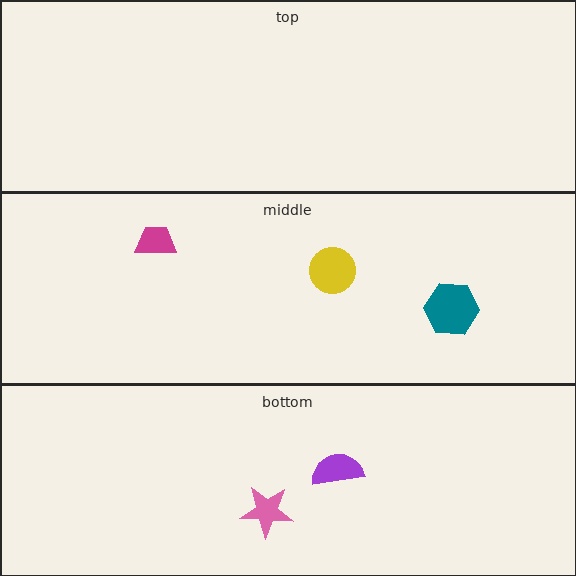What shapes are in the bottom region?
The pink star, the purple semicircle.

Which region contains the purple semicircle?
The bottom region.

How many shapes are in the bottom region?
2.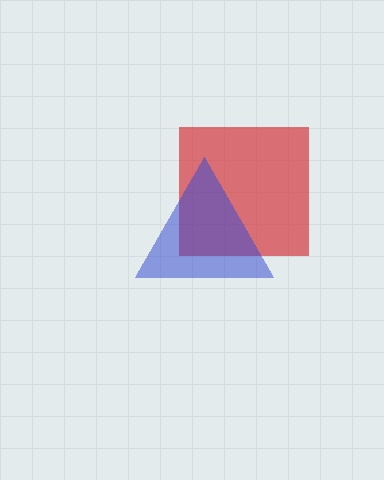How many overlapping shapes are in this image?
There are 2 overlapping shapes in the image.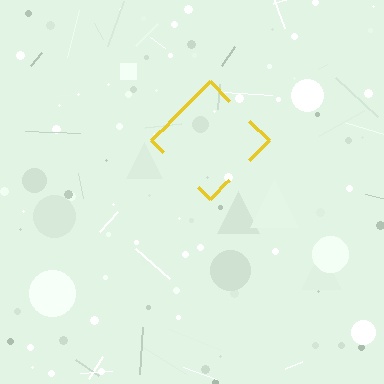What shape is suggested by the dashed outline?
The dashed outline suggests a diamond.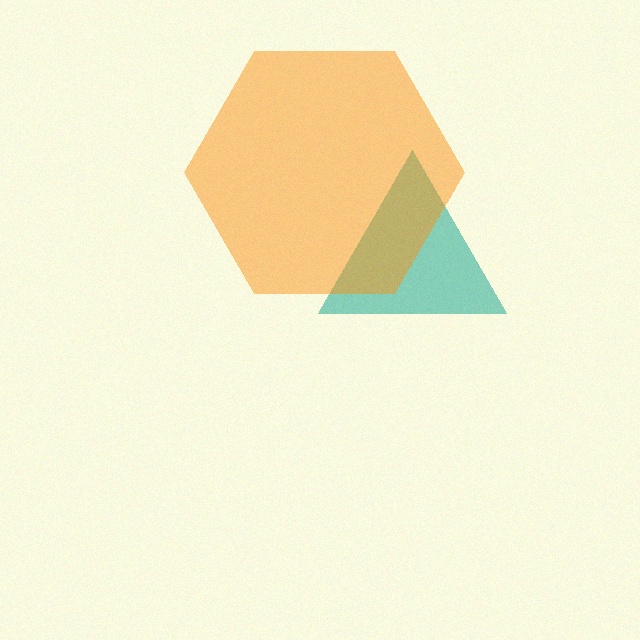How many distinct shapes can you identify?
There are 2 distinct shapes: a teal triangle, an orange hexagon.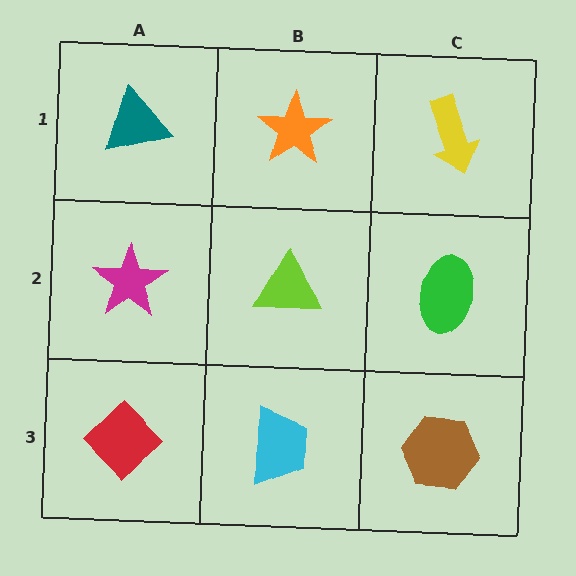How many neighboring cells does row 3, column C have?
2.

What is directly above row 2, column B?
An orange star.